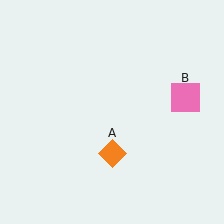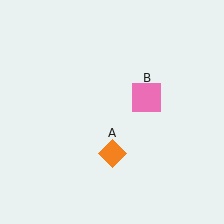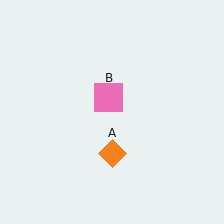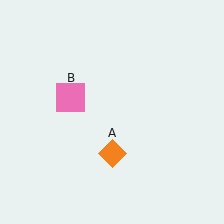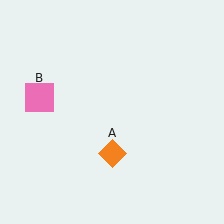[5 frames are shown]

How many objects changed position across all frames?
1 object changed position: pink square (object B).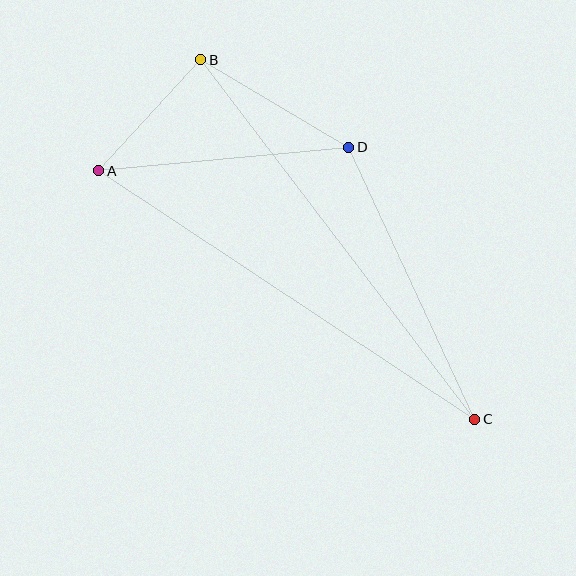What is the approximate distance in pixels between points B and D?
The distance between B and D is approximately 172 pixels.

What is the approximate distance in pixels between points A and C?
The distance between A and C is approximately 451 pixels.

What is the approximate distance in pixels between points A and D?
The distance between A and D is approximately 251 pixels.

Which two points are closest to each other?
Points A and B are closest to each other.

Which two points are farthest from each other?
Points B and C are farthest from each other.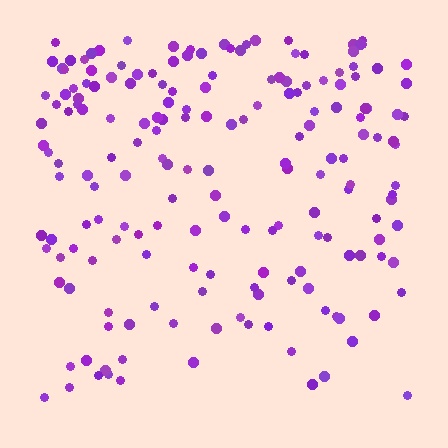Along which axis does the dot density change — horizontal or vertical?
Vertical.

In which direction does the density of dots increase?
From bottom to top, with the top side densest.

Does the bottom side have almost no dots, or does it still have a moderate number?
Still a moderate number, just noticeably fewer than the top.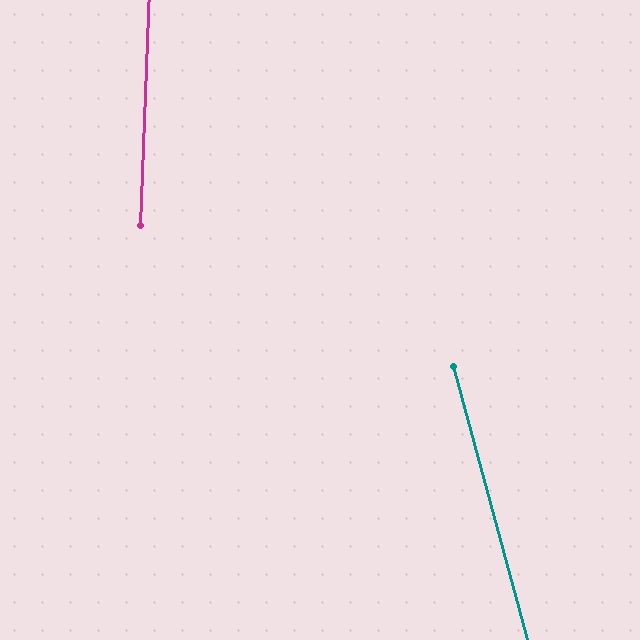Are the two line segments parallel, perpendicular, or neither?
Neither parallel nor perpendicular — they differ by about 17°.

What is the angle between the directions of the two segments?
Approximately 17 degrees.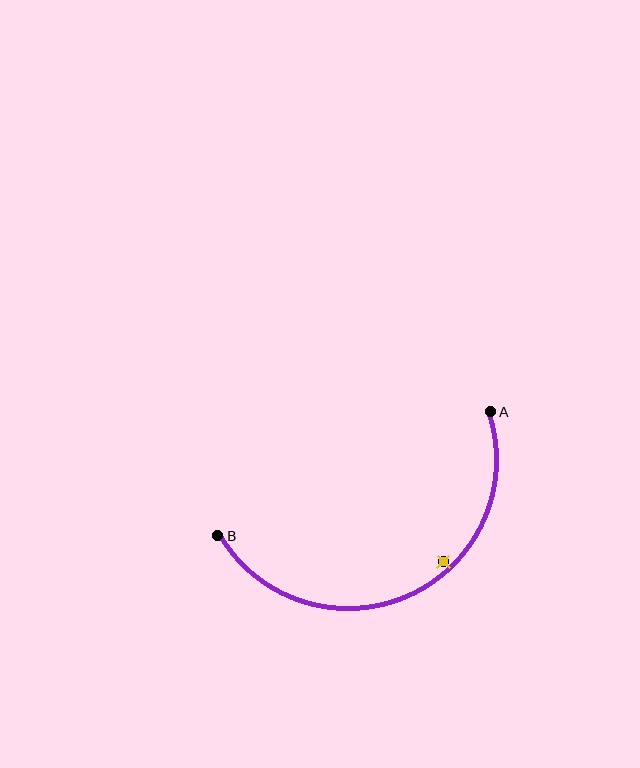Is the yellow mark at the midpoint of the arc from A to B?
No — the yellow mark does not lie on the arc at all. It sits slightly inside the curve.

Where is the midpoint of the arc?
The arc midpoint is the point on the curve farthest from the straight line joining A and B. It sits below that line.